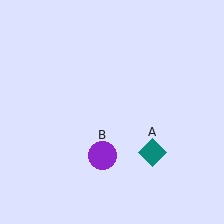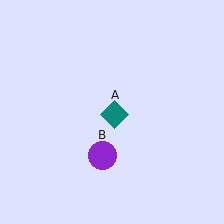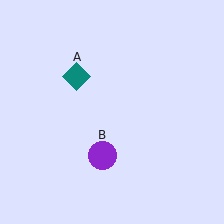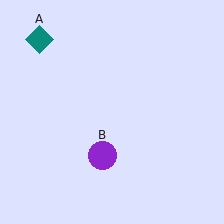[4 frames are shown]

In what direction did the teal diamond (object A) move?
The teal diamond (object A) moved up and to the left.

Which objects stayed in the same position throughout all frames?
Purple circle (object B) remained stationary.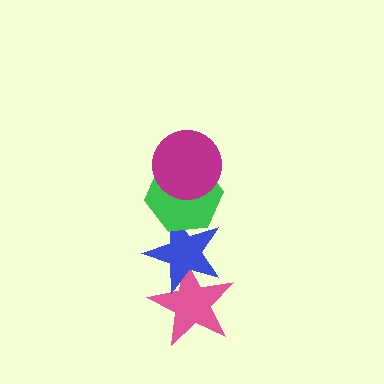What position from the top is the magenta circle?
The magenta circle is 1st from the top.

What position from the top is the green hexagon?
The green hexagon is 2nd from the top.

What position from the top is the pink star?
The pink star is 4th from the top.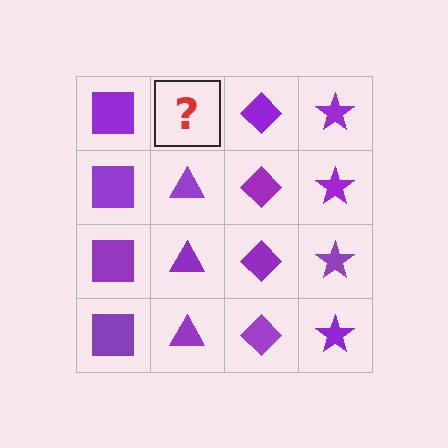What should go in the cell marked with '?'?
The missing cell should contain a purple triangle.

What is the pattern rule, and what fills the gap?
The rule is that each column has a consistent shape. The gap should be filled with a purple triangle.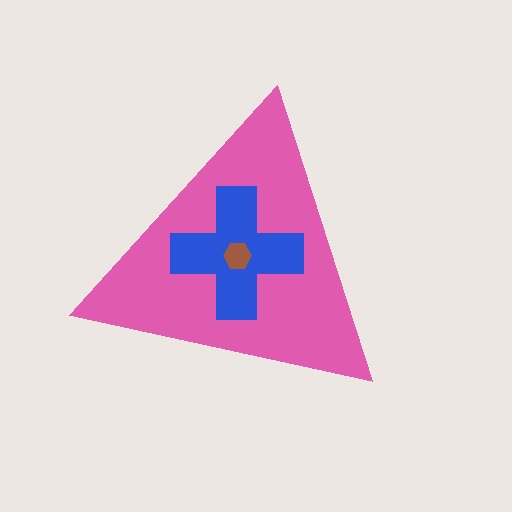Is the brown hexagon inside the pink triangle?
Yes.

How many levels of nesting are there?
3.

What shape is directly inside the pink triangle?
The blue cross.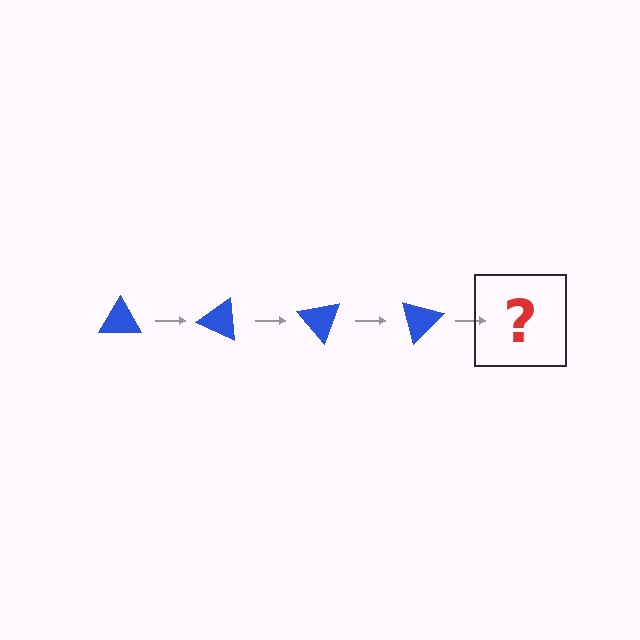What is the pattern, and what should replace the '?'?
The pattern is that the triangle rotates 25 degrees each step. The '?' should be a blue triangle rotated 100 degrees.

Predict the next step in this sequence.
The next step is a blue triangle rotated 100 degrees.